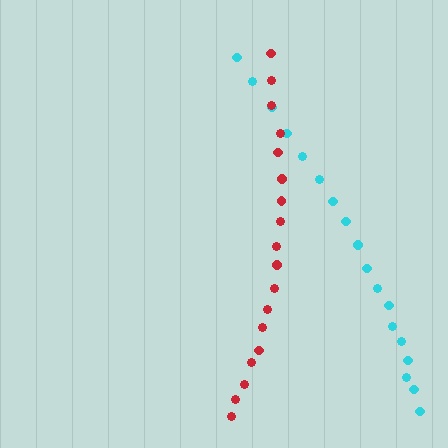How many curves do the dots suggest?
There are 2 distinct paths.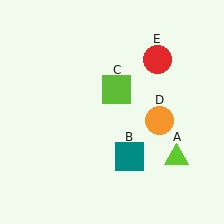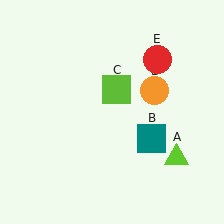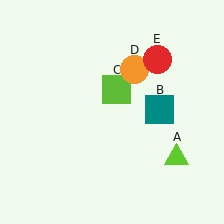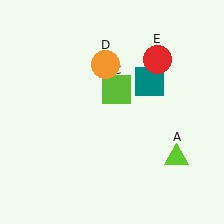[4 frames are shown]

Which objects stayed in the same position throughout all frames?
Lime triangle (object A) and lime square (object C) and red circle (object E) remained stationary.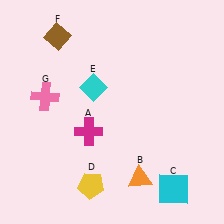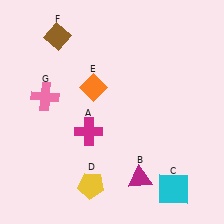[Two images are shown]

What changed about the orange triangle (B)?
In Image 1, B is orange. In Image 2, it changed to magenta.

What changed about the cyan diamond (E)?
In Image 1, E is cyan. In Image 2, it changed to orange.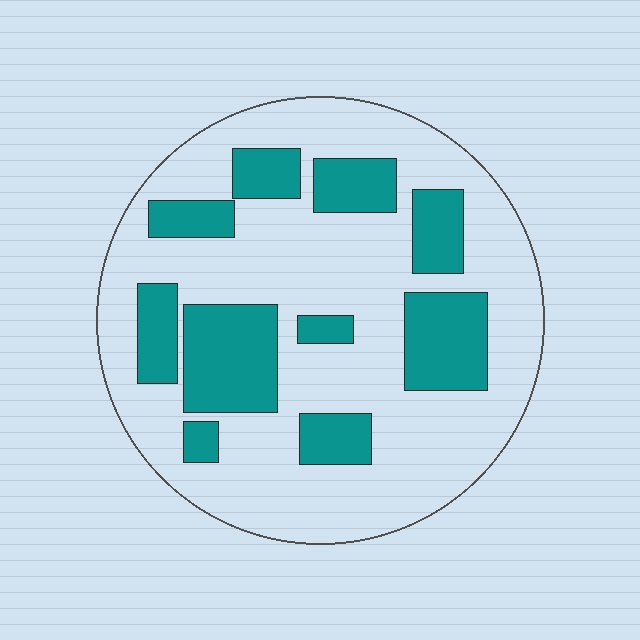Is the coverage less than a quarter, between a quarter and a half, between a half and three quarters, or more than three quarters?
Between a quarter and a half.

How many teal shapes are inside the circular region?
10.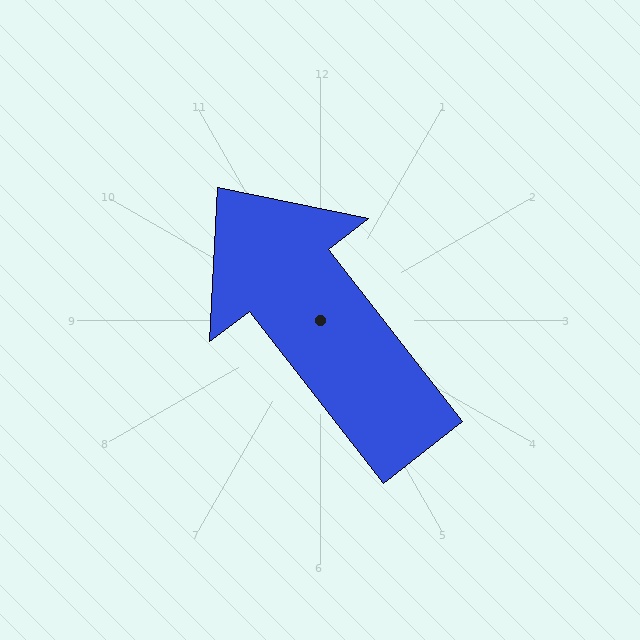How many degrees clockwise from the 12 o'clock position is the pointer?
Approximately 322 degrees.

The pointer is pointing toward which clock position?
Roughly 11 o'clock.